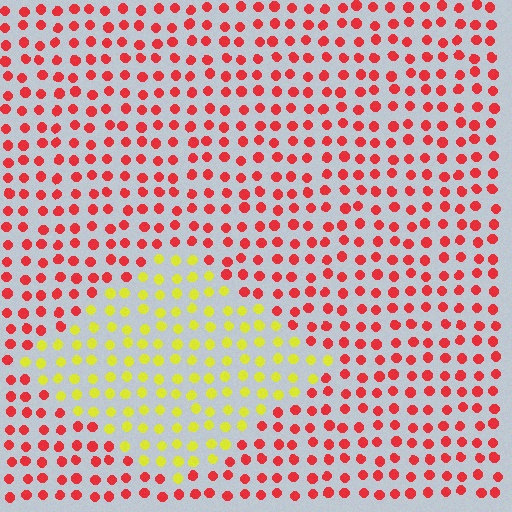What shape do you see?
I see a diamond.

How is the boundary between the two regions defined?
The boundary is defined purely by a slight shift in hue (about 68 degrees). Spacing, size, and orientation are identical on both sides.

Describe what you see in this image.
The image is filled with small red elements in a uniform arrangement. A diamond-shaped region is visible where the elements are tinted to a slightly different hue, forming a subtle color boundary.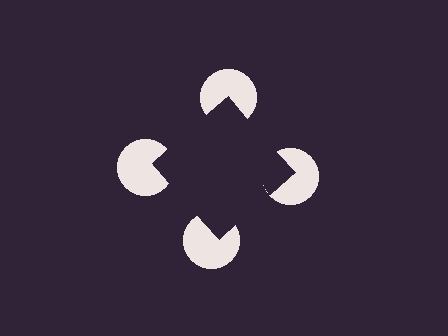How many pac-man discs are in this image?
There are 4 — one at each vertex of the illusory square.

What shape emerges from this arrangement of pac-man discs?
An illusory square — its edges are inferred from the aligned wedge cuts in the pac-man discs, not physically drawn.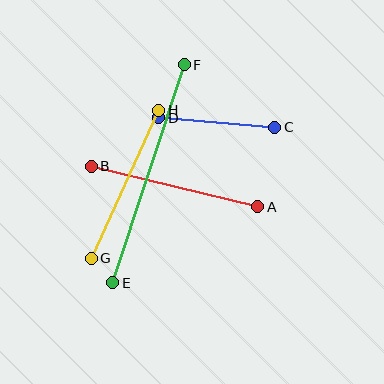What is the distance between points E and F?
The distance is approximately 229 pixels.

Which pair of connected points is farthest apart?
Points E and F are farthest apart.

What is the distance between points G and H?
The distance is approximately 163 pixels.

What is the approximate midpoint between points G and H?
The midpoint is at approximately (125, 184) pixels.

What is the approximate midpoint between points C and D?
The midpoint is at approximately (217, 122) pixels.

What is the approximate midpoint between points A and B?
The midpoint is at approximately (174, 186) pixels.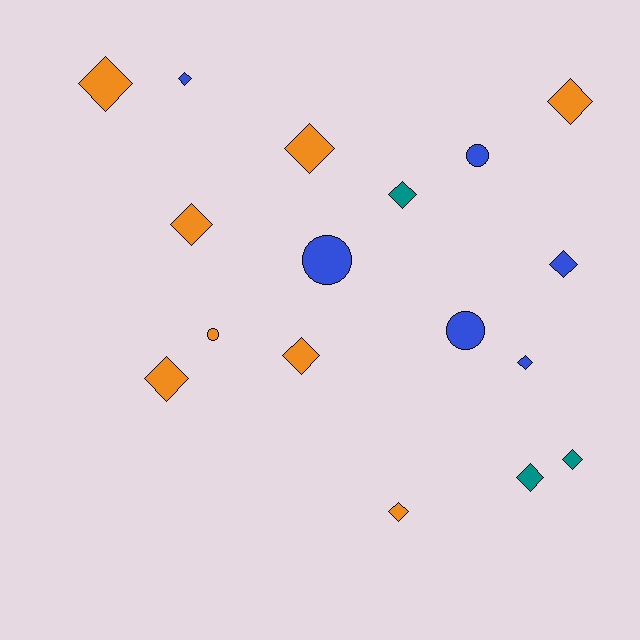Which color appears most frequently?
Orange, with 8 objects.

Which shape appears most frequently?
Diamond, with 13 objects.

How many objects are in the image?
There are 17 objects.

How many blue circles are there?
There are 3 blue circles.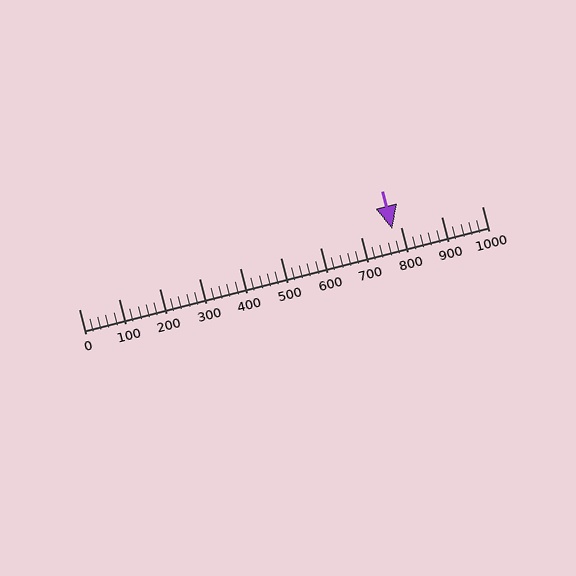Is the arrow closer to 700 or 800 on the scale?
The arrow is closer to 800.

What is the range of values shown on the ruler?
The ruler shows values from 0 to 1000.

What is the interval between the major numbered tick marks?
The major tick marks are spaced 100 units apart.